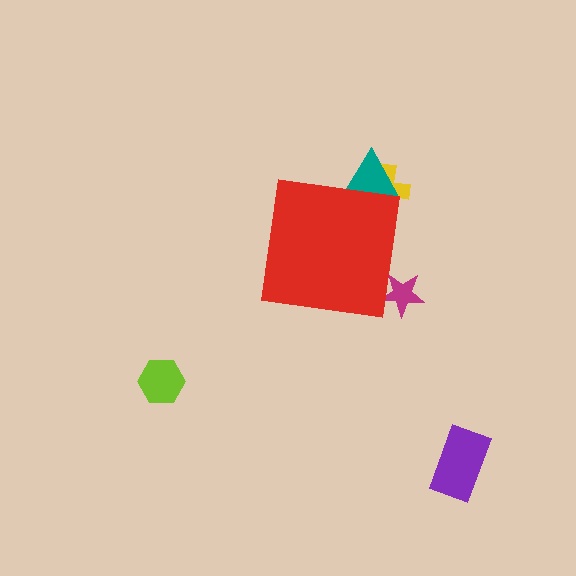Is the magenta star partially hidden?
Yes, the magenta star is partially hidden behind the red square.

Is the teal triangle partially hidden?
Yes, the teal triangle is partially hidden behind the red square.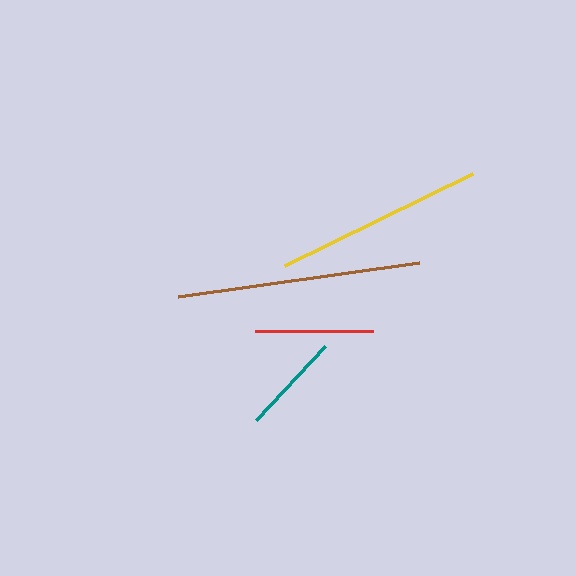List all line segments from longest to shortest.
From longest to shortest: brown, yellow, red, teal.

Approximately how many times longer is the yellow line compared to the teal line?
The yellow line is approximately 2.1 times the length of the teal line.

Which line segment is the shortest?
The teal line is the shortest at approximately 101 pixels.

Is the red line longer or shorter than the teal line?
The red line is longer than the teal line.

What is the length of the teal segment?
The teal segment is approximately 101 pixels long.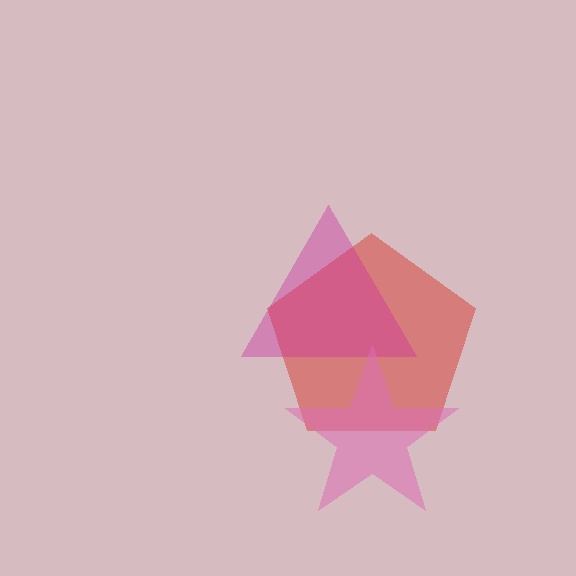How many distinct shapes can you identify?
There are 3 distinct shapes: a red pentagon, a magenta triangle, a pink star.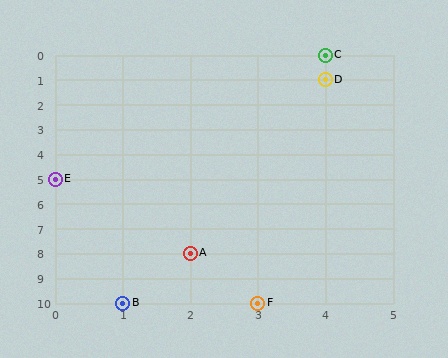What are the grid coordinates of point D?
Point D is at grid coordinates (4, 1).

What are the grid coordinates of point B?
Point B is at grid coordinates (1, 10).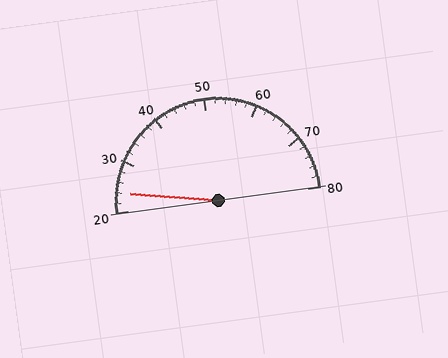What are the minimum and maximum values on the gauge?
The gauge ranges from 20 to 80.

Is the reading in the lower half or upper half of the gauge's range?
The reading is in the lower half of the range (20 to 80).